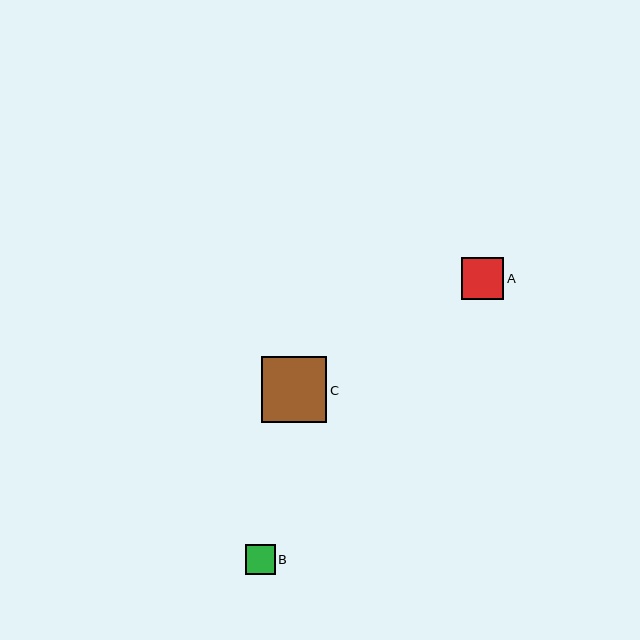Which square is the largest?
Square C is the largest with a size of approximately 66 pixels.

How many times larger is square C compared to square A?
Square C is approximately 1.6 times the size of square A.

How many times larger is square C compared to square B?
Square C is approximately 2.2 times the size of square B.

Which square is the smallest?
Square B is the smallest with a size of approximately 30 pixels.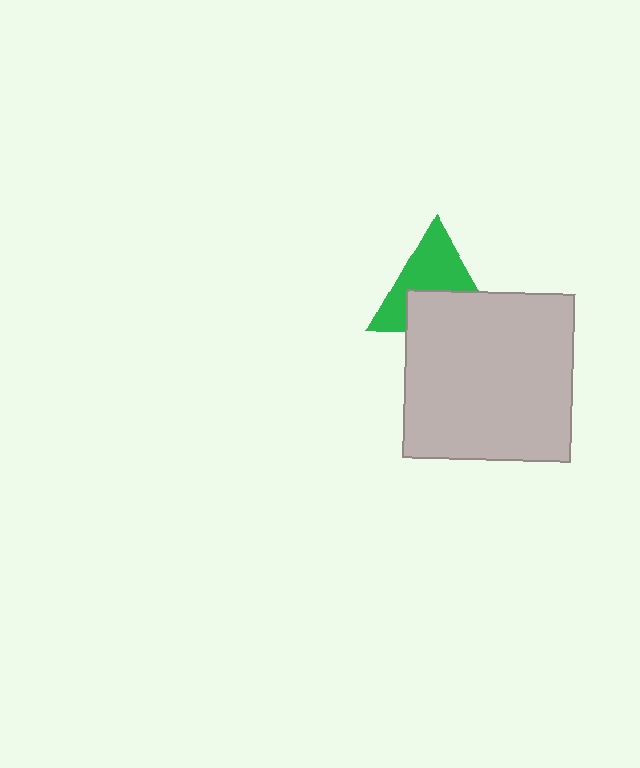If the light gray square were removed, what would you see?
You would see the complete green triangle.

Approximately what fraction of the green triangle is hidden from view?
Roughly 44% of the green triangle is hidden behind the light gray square.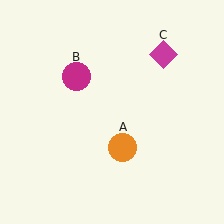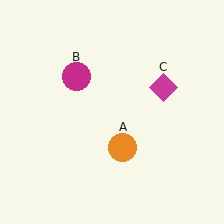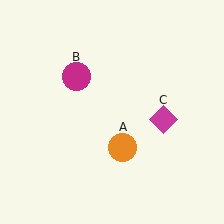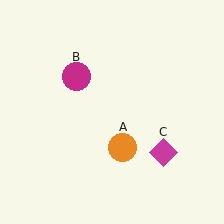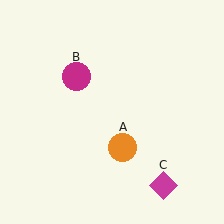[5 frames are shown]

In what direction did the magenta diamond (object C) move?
The magenta diamond (object C) moved down.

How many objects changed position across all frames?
1 object changed position: magenta diamond (object C).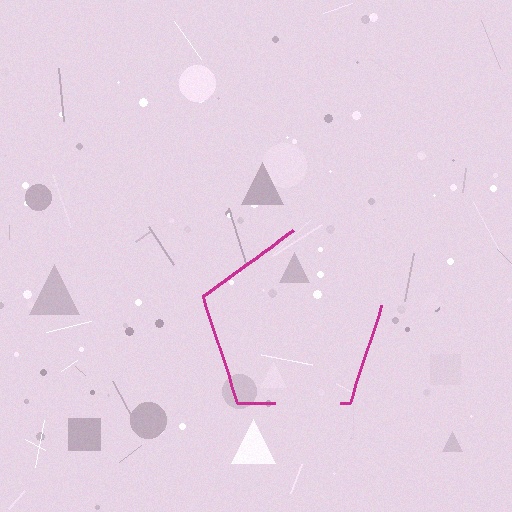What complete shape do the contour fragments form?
The contour fragments form a pentagon.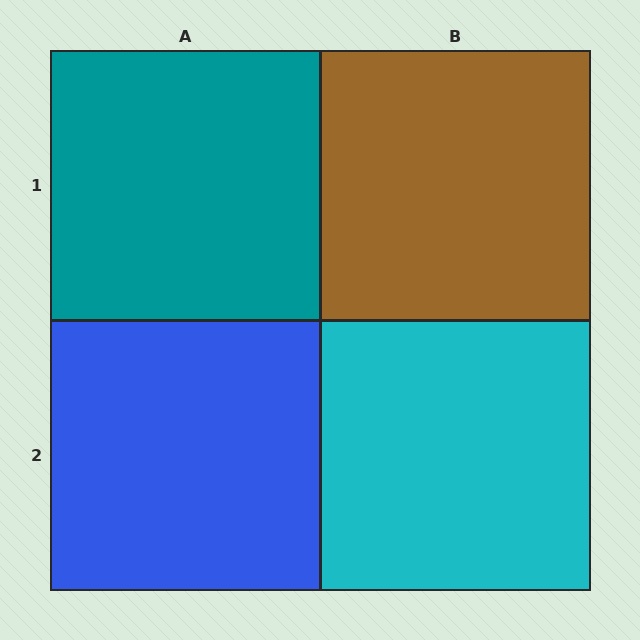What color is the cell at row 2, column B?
Cyan.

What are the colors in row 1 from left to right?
Teal, brown.